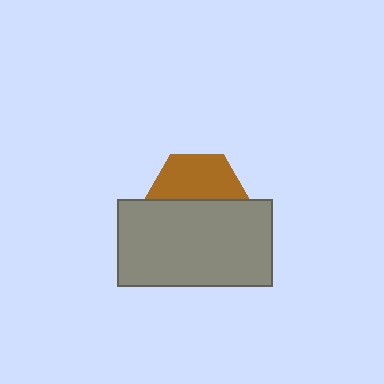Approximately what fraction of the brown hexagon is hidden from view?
Roughly 52% of the brown hexagon is hidden behind the gray rectangle.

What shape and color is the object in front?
The object in front is a gray rectangle.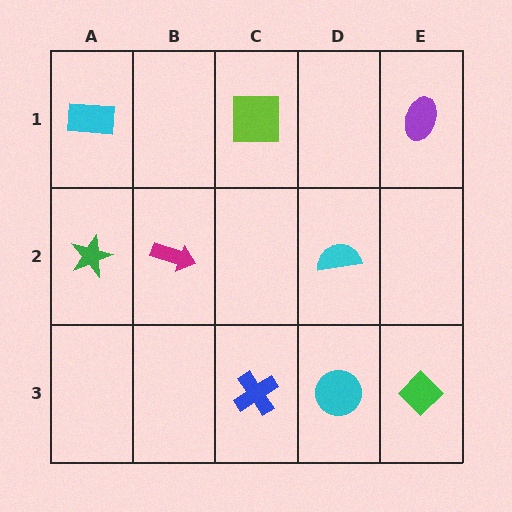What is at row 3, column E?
A green diamond.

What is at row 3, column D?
A cyan circle.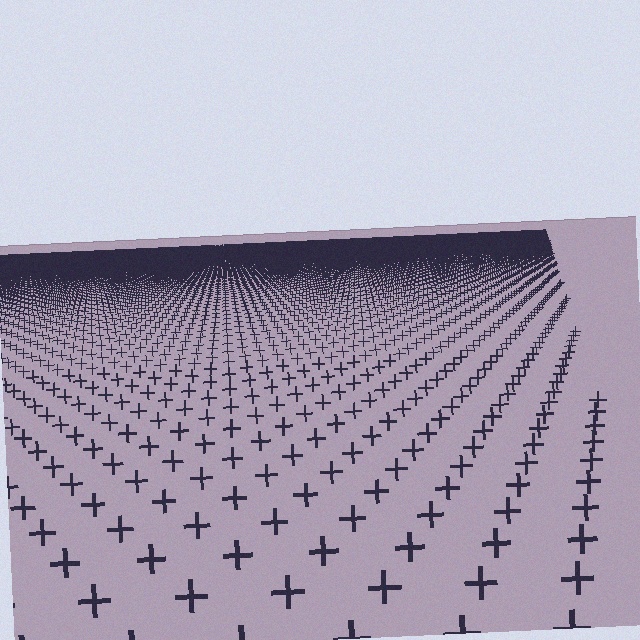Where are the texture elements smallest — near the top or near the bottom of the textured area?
Near the top.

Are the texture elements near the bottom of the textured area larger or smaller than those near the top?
Larger. Near the bottom, elements are closer to the viewer and appear at a bigger on-screen size.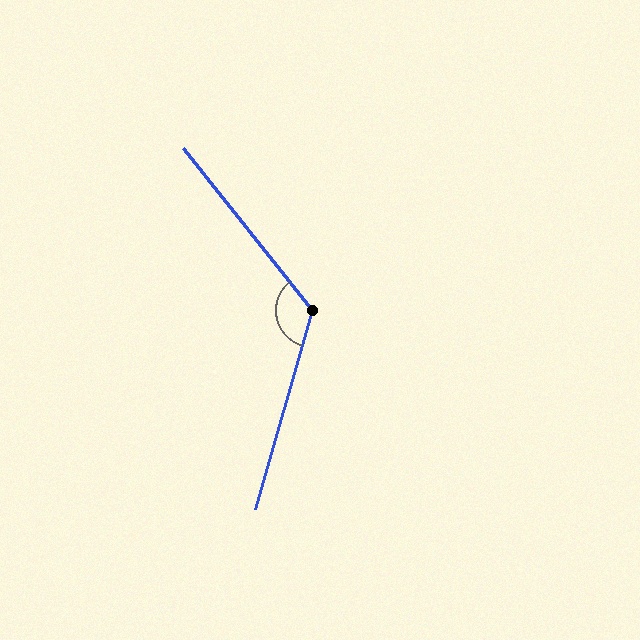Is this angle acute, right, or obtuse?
It is obtuse.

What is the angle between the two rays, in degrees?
Approximately 125 degrees.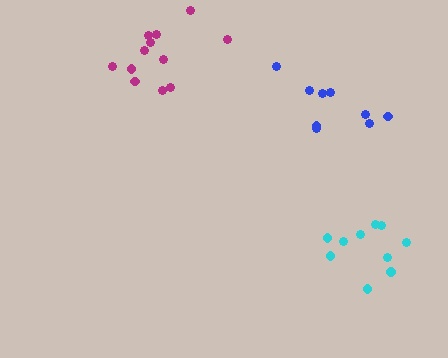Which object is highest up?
The magenta cluster is topmost.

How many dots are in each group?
Group 1: 10 dots, Group 2: 12 dots, Group 3: 9 dots (31 total).